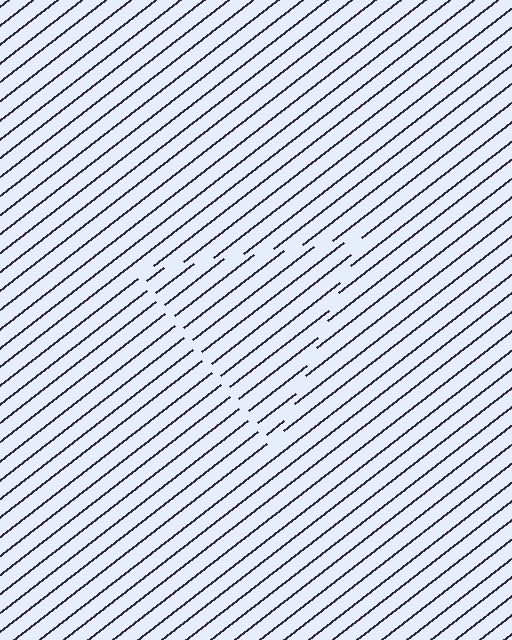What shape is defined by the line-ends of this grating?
An illusory triangle. The interior of the shape contains the same grating, shifted by half a period — the contour is defined by the phase discontinuity where line-ends from the inner and outer gratings abut.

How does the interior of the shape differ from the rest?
The interior of the shape contains the same grating, shifted by half a period — the contour is defined by the phase discontinuity where line-ends from the inner and outer gratings abut.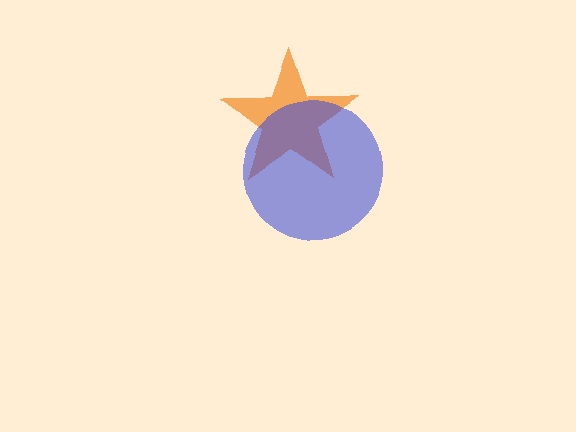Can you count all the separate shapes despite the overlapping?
Yes, there are 2 separate shapes.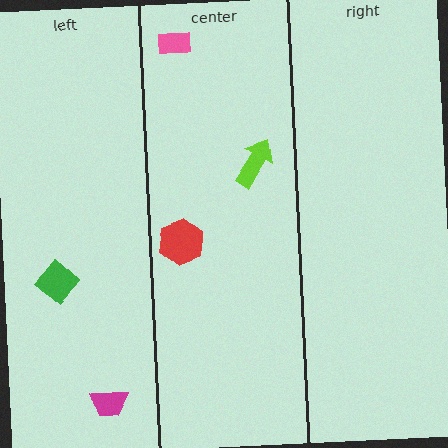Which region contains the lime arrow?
The center region.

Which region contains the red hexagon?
The center region.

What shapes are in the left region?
The green diamond, the magenta trapezoid.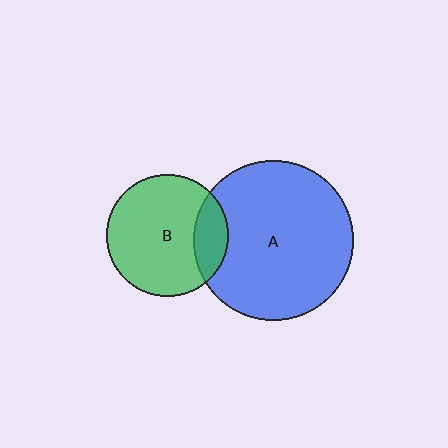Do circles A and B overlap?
Yes.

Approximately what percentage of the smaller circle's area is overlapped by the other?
Approximately 20%.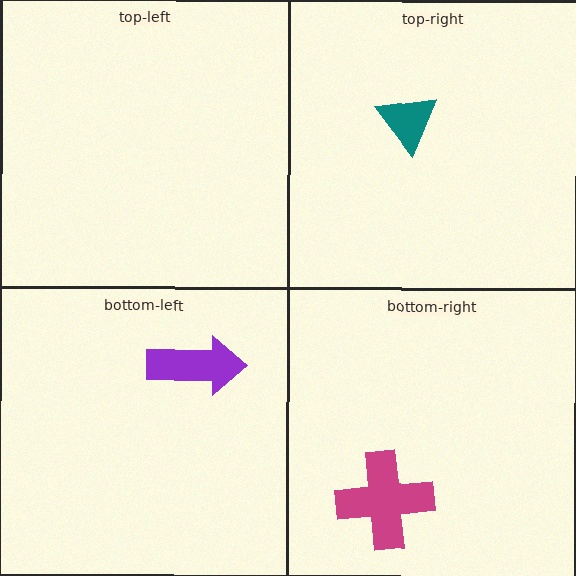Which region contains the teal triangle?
The top-right region.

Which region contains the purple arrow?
The bottom-left region.